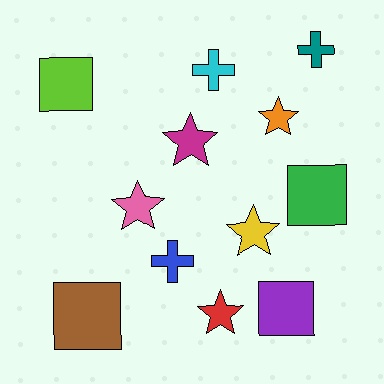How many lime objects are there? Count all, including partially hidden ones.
There is 1 lime object.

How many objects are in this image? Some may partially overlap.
There are 12 objects.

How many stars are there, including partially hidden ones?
There are 5 stars.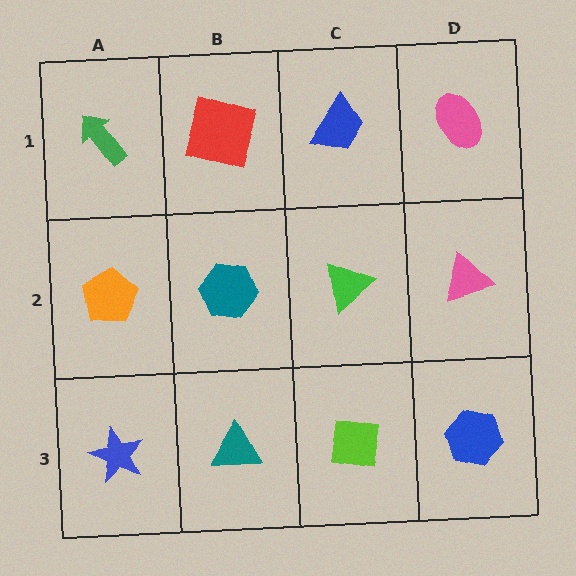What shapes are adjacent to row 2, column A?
A green arrow (row 1, column A), a blue star (row 3, column A), a teal hexagon (row 2, column B).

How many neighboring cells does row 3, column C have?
3.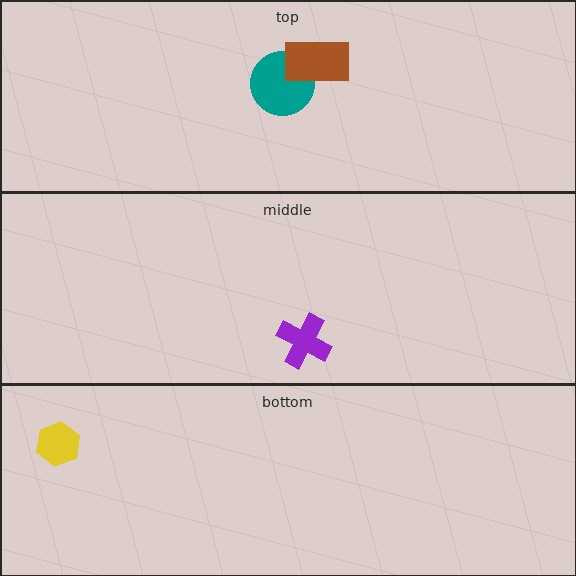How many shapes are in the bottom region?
1.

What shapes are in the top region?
The teal circle, the brown rectangle.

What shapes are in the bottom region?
The yellow hexagon.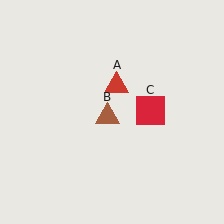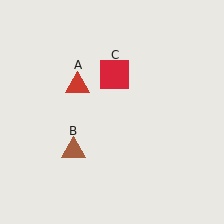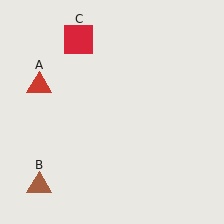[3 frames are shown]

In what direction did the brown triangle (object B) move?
The brown triangle (object B) moved down and to the left.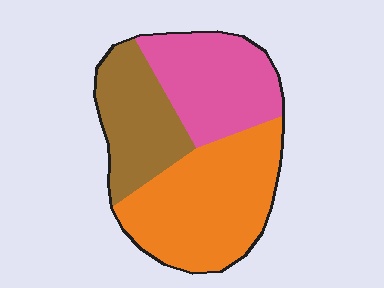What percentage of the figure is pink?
Pink takes up about one third (1/3) of the figure.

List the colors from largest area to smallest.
From largest to smallest: orange, pink, brown.